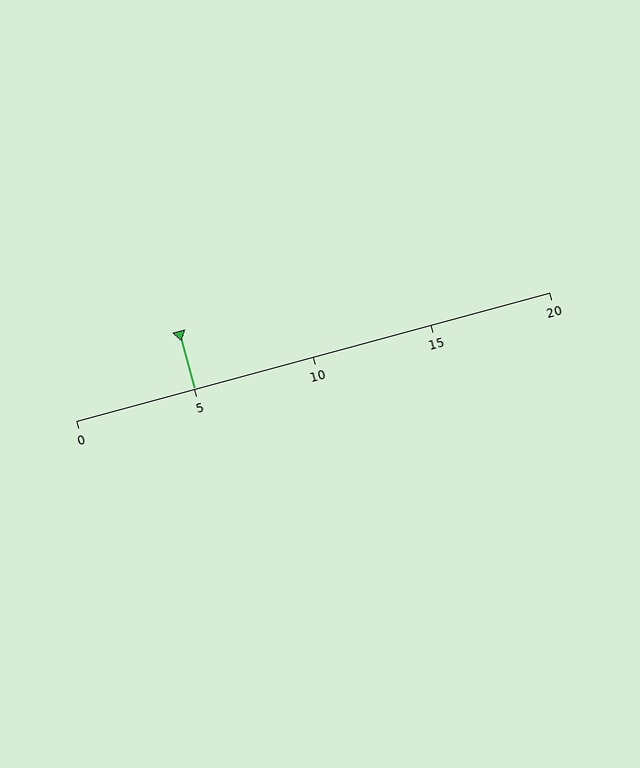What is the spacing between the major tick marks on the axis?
The major ticks are spaced 5 apart.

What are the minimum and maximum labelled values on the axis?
The axis runs from 0 to 20.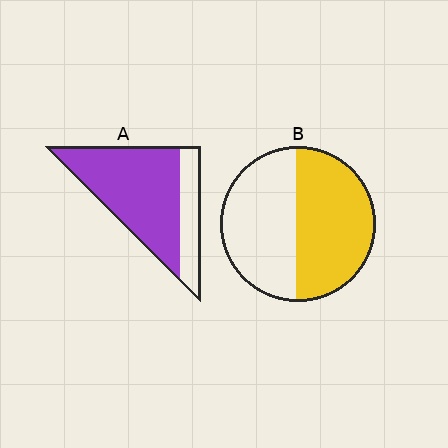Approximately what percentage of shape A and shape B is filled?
A is approximately 75% and B is approximately 50%.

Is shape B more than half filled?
Roughly half.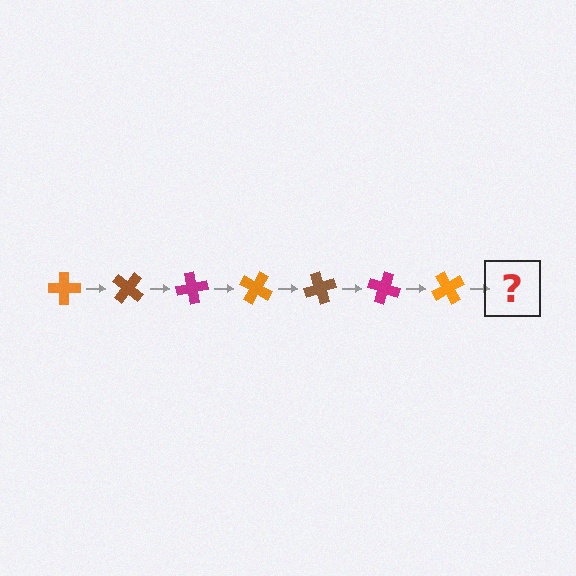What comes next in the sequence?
The next element should be a brown cross, rotated 280 degrees from the start.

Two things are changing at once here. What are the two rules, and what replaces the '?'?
The two rules are that it rotates 40 degrees each step and the color cycles through orange, brown, and magenta. The '?' should be a brown cross, rotated 280 degrees from the start.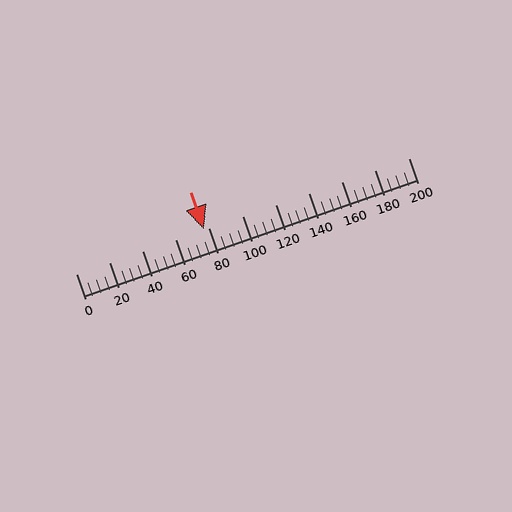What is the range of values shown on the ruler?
The ruler shows values from 0 to 200.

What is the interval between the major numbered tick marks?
The major tick marks are spaced 20 units apart.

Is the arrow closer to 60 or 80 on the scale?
The arrow is closer to 80.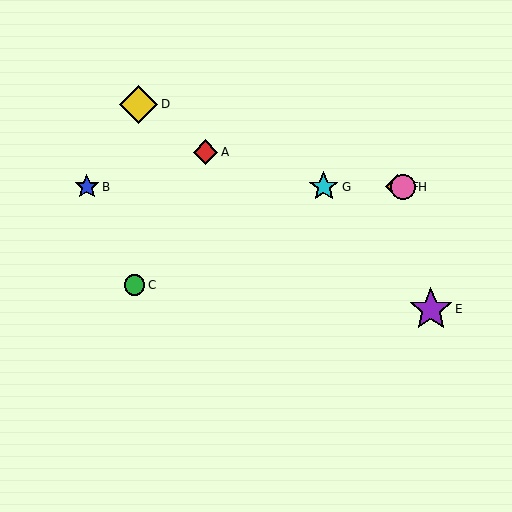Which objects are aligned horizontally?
Objects B, F, G, H are aligned horizontally.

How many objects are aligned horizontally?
4 objects (B, F, G, H) are aligned horizontally.